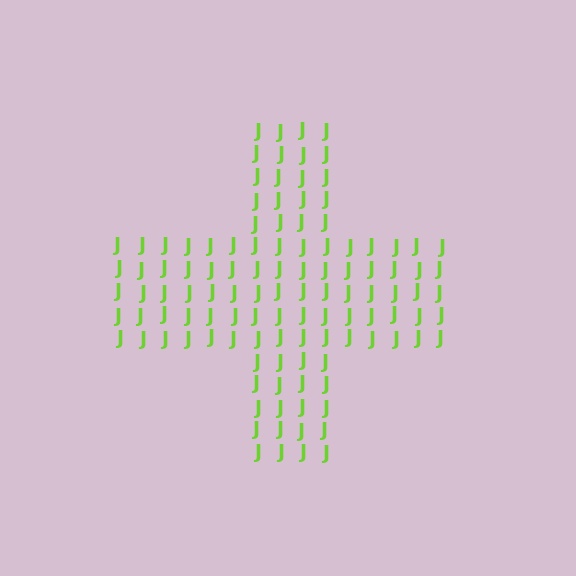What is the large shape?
The large shape is a cross.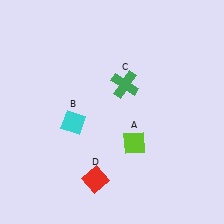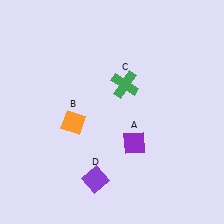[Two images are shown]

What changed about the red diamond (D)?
In Image 1, D is red. In Image 2, it changed to purple.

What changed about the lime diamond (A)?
In Image 1, A is lime. In Image 2, it changed to purple.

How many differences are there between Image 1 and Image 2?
There are 3 differences between the two images.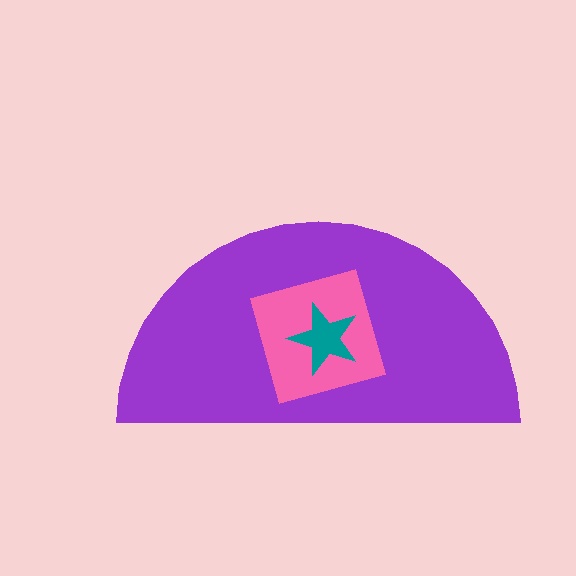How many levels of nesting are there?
3.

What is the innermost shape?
The teal star.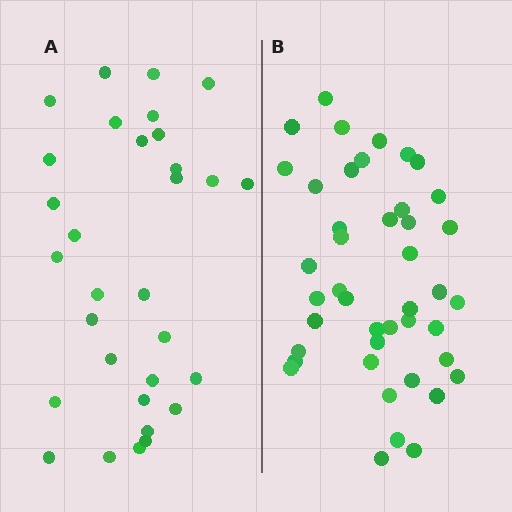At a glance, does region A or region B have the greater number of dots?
Region B (the right region) has more dots.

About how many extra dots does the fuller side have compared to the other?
Region B has roughly 12 or so more dots than region A.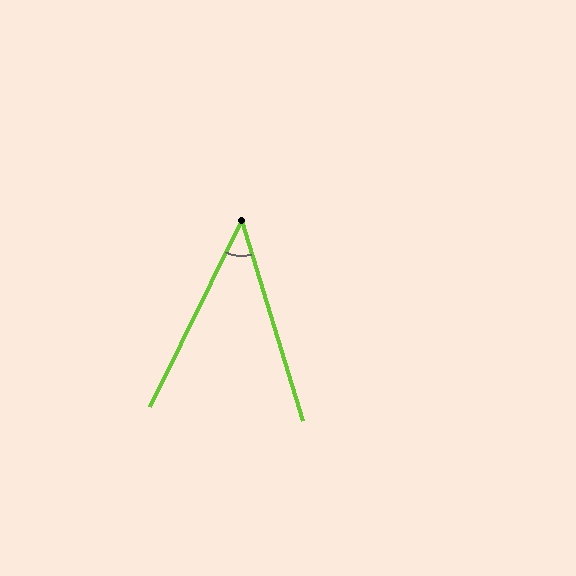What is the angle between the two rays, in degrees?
Approximately 43 degrees.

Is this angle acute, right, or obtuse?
It is acute.